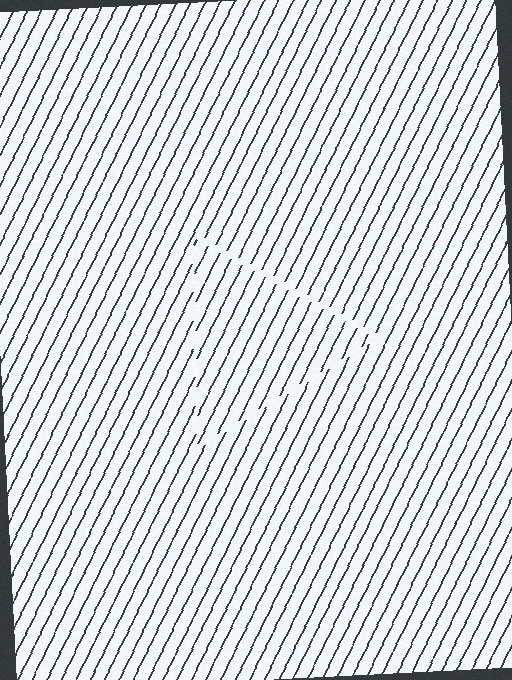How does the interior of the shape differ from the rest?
The interior of the shape contains the same grating, shifted by half a period — the contour is defined by the phase discontinuity where line-ends from the inner and outer gratings abut.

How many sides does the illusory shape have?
3 sides — the line-ends trace a triangle.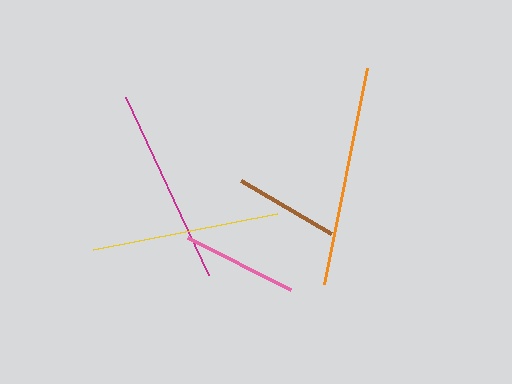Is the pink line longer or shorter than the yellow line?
The yellow line is longer than the pink line.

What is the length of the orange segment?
The orange segment is approximately 221 pixels long.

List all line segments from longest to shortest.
From longest to shortest: orange, magenta, yellow, pink, brown.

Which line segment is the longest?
The orange line is the longest at approximately 221 pixels.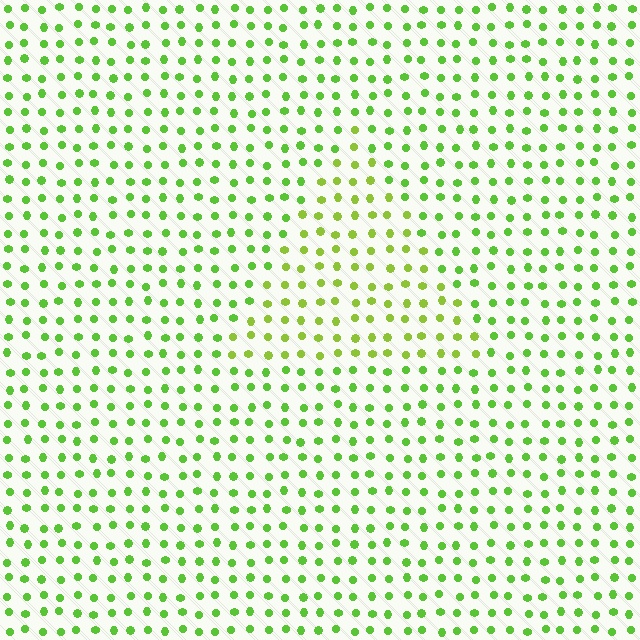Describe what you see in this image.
The image is filled with small lime elements in a uniform arrangement. A triangle-shaped region is visible where the elements are tinted to a slightly different hue, forming a subtle color boundary.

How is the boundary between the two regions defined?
The boundary is defined purely by a slight shift in hue (about 22 degrees). Spacing, size, and orientation are identical on both sides.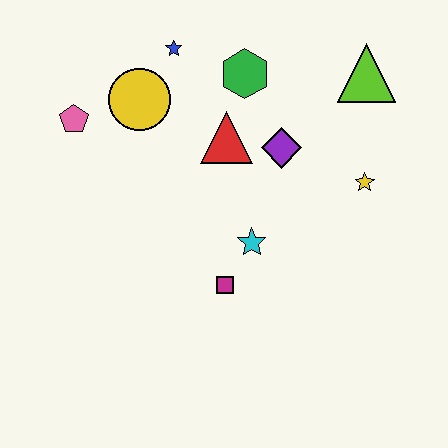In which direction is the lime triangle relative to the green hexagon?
The lime triangle is to the right of the green hexagon.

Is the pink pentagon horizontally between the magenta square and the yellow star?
No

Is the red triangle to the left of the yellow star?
Yes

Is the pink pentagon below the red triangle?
No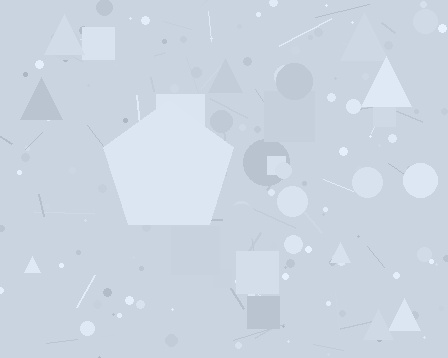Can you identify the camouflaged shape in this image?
The camouflaged shape is a pentagon.